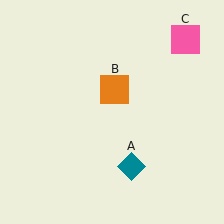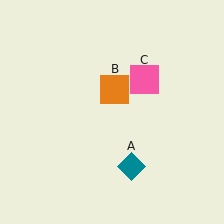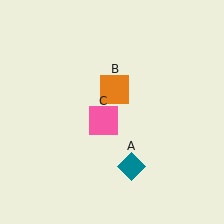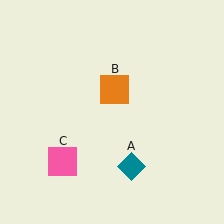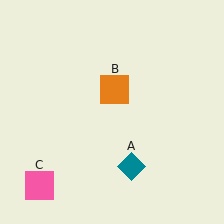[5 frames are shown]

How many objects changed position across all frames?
1 object changed position: pink square (object C).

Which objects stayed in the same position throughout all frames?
Teal diamond (object A) and orange square (object B) remained stationary.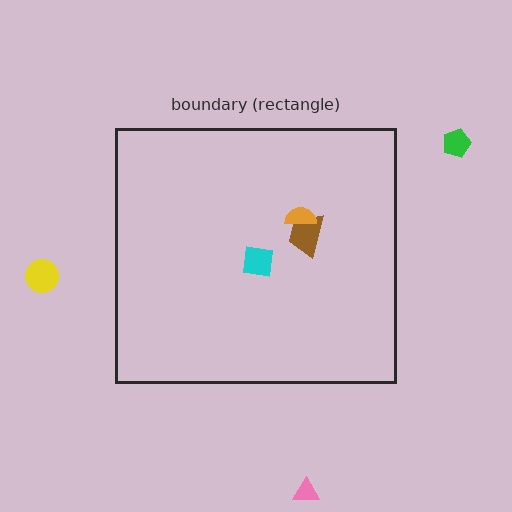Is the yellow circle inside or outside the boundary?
Outside.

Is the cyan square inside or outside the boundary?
Inside.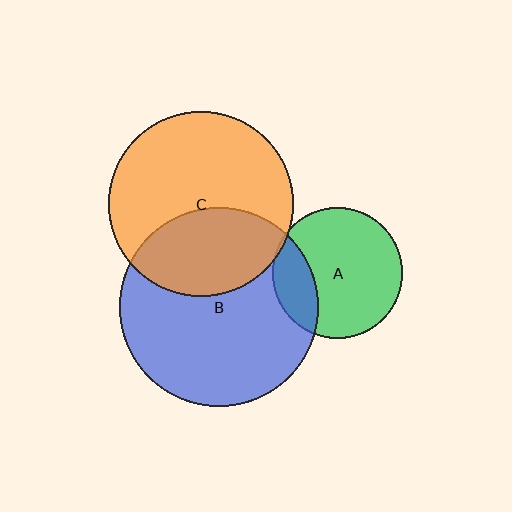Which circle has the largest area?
Circle B (blue).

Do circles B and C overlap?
Yes.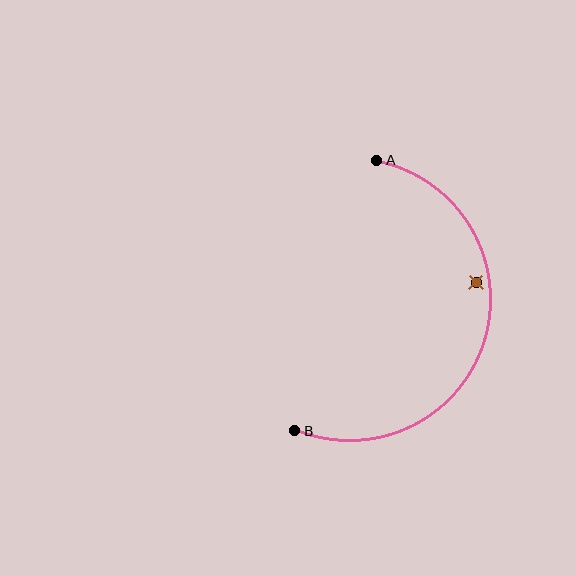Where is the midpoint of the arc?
The arc midpoint is the point on the curve farthest from the straight line joining A and B. It sits to the right of that line.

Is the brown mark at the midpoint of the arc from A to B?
No — the brown mark does not lie on the arc at all. It sits slightly inside the curve.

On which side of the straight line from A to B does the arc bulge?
The arc bulges to the right of the straight line connecting A and B.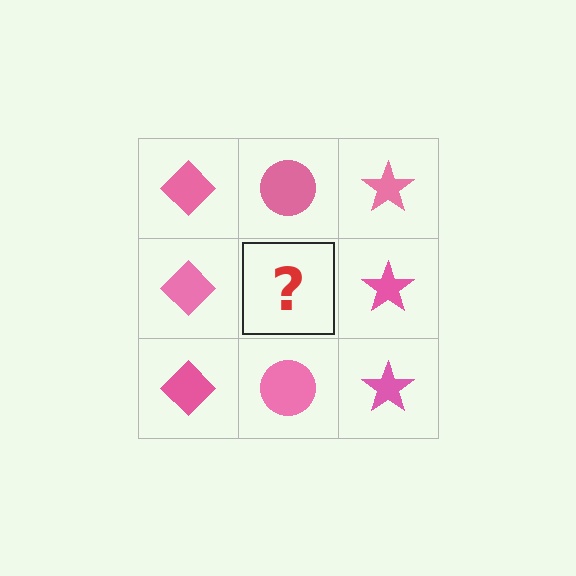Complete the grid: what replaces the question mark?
The question mark should be replaced with a pink circle.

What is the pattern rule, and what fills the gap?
The rule is that each column has a consistent shape. The gap should be filled with a pink circle.